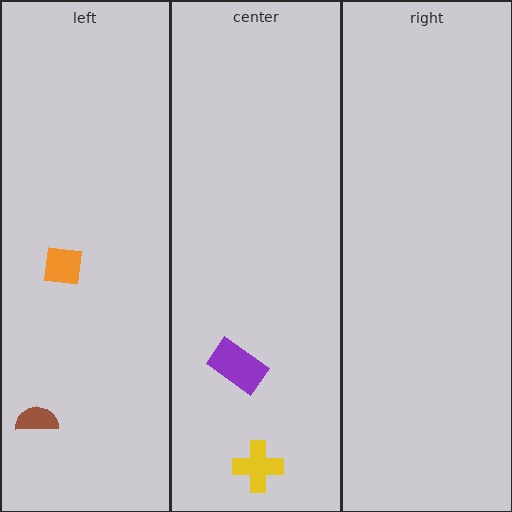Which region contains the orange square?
The left region.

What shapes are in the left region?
The brown semicircle, the orange square.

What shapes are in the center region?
The yellow cross, the purple rectangle.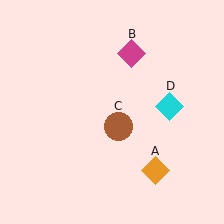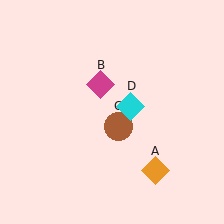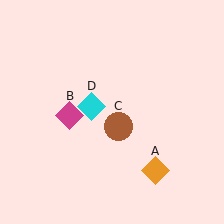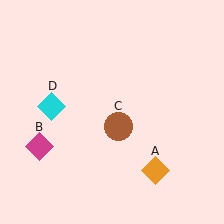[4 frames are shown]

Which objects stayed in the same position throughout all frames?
Orange diamond (object A) and brown circle (object C) remained stationary.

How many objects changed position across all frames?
2 objects changed position: magenta diamond (object B), cyan diamond (object D).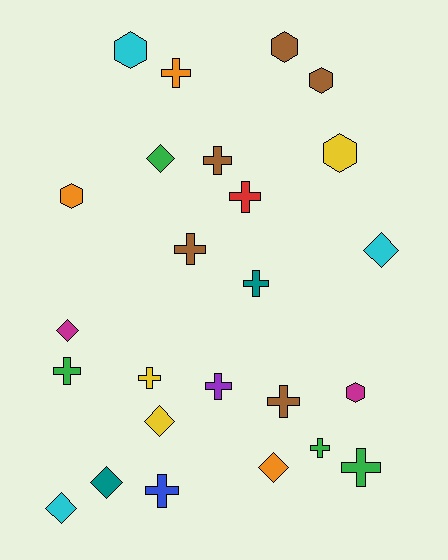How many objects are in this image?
There are 25 objects.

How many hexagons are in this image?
There are 6 hexagons.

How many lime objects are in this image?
There are no lime objects.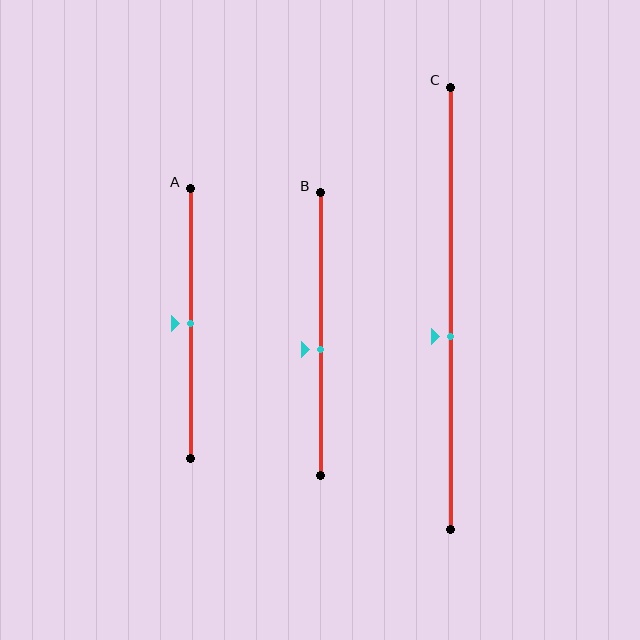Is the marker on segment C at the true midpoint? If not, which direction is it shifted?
No, the marker on segment C is shifted downward by about 6% of the segment length.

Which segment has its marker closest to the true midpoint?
Segment A has its marker closest to the true midpoint.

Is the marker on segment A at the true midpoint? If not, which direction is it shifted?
Yes, the marker on segment A is at the true midpoint.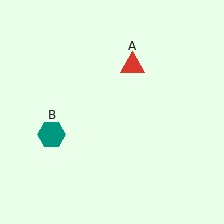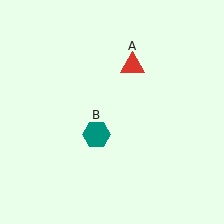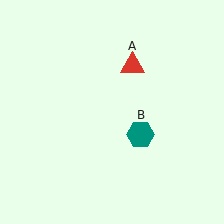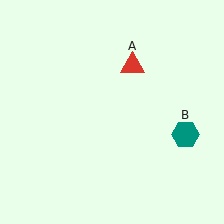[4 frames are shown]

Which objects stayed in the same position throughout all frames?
Red triangle (object A) remained stationary.